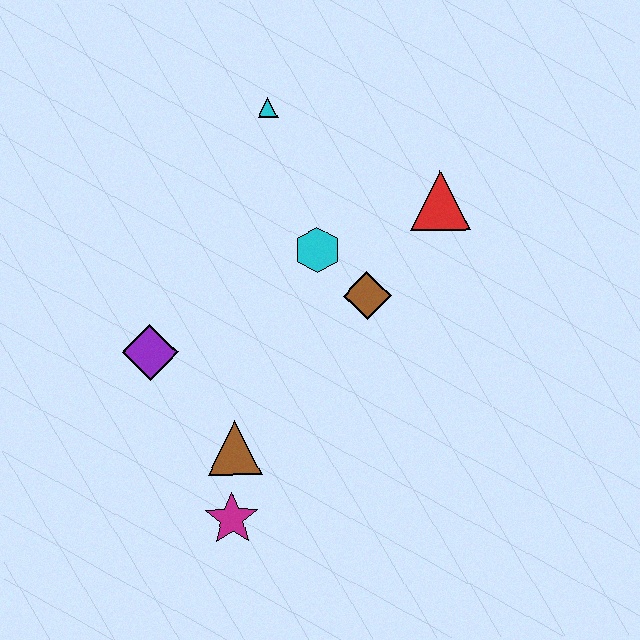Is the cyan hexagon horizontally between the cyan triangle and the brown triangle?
No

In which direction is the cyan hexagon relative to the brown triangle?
The cyan hexagon is above the brown triangle.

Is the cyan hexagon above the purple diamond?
Yes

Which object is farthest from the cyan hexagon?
The magenta star is farthest from the cyan hexagon.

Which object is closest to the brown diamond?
The cyan hexagon is closest to the brown diamond.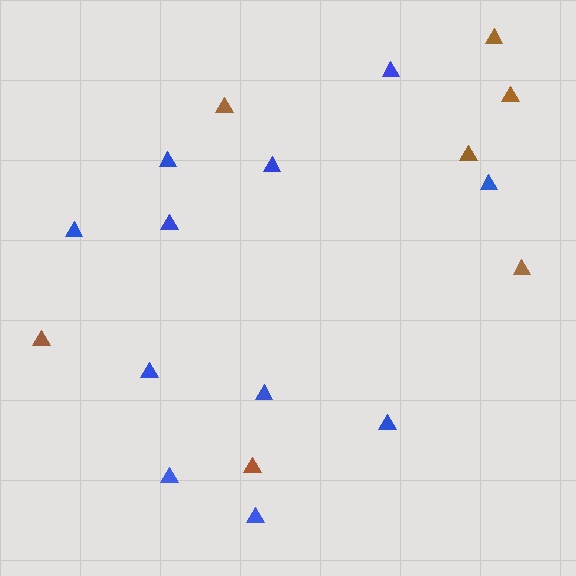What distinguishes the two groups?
There are 2 groups: one group of brown triangles (7) and one group of blue triangles (11).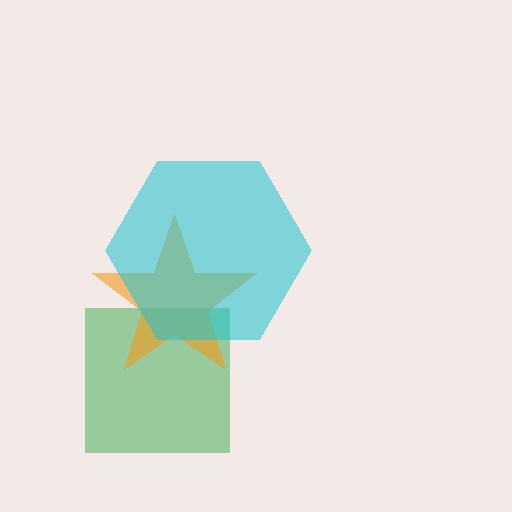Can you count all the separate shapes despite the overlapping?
Yes, there are 3 separate shapes.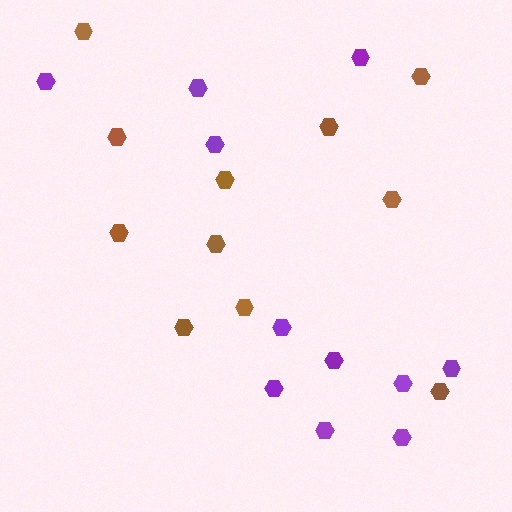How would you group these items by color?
There are 2 groups: one group of brown hexagons (11) and one group of purple hexagons (11).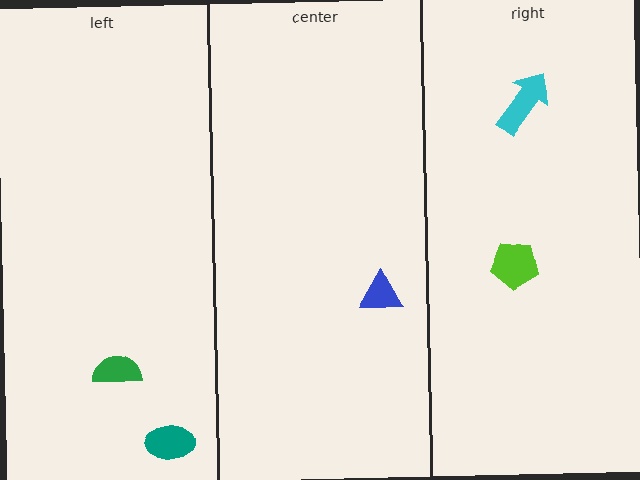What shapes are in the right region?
The cyan arrow, the lime pentagon.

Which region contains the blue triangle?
The center region.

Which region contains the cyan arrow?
The right region.